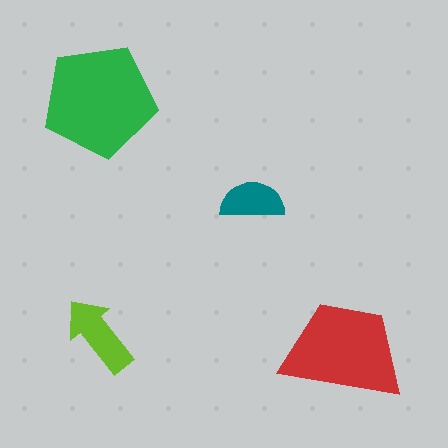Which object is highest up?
The green pentagon is topmost.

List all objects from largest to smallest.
The green pentagon, the red trapezoid, the lime arrow, the teal semicircle.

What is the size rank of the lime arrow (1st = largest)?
3rd.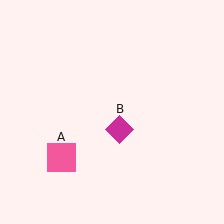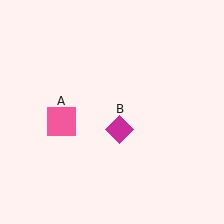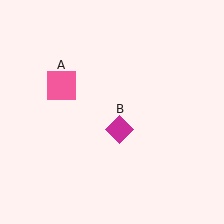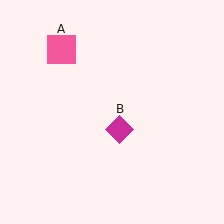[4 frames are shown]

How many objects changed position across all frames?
1 object changed position: pink square (object A).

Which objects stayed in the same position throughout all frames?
Magenta diamond (object B) remained stationary.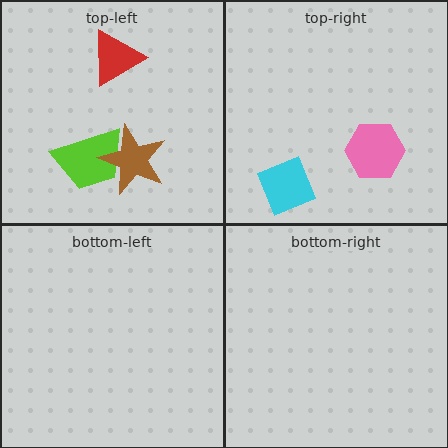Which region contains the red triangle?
The top-left region.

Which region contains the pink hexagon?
The top-right region.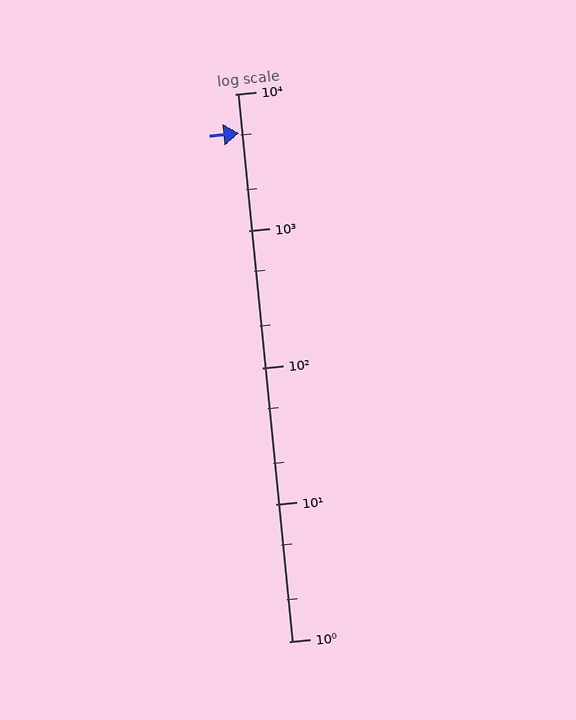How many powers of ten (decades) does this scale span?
The scale spans 4 decades, from 1 to 10000.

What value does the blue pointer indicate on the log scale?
The pointer indicates approximately 5200.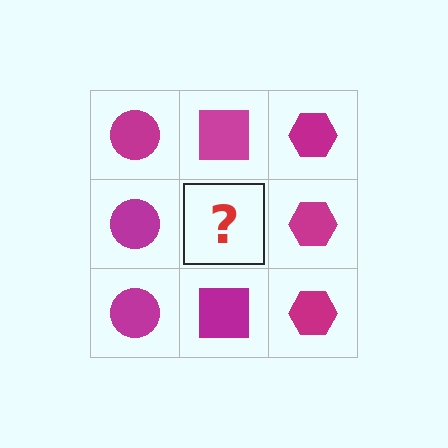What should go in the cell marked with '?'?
The missing cell should contain a magenta square.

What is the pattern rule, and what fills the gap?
The rule is that each column has a consistent shape. The gap should be filled with a magenta square.